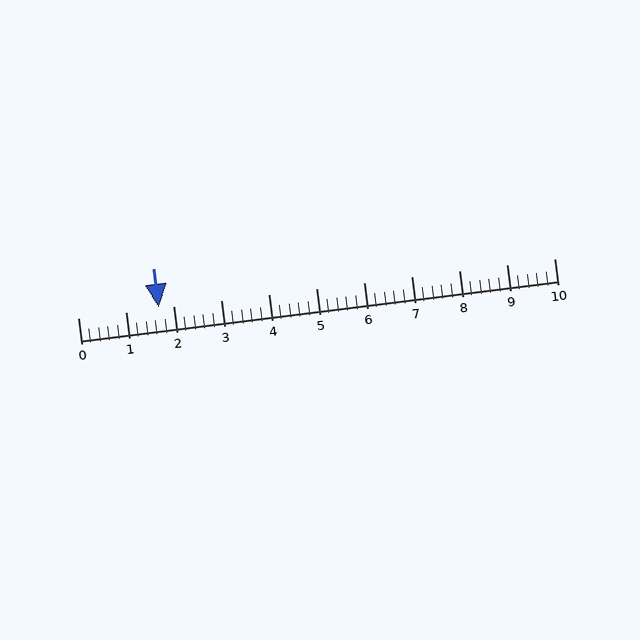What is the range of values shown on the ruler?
The ruler shows values from 0 to 10.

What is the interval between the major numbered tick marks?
The major tick marks are spaced 1 units apart.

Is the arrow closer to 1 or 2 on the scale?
The arrow is closer to 2.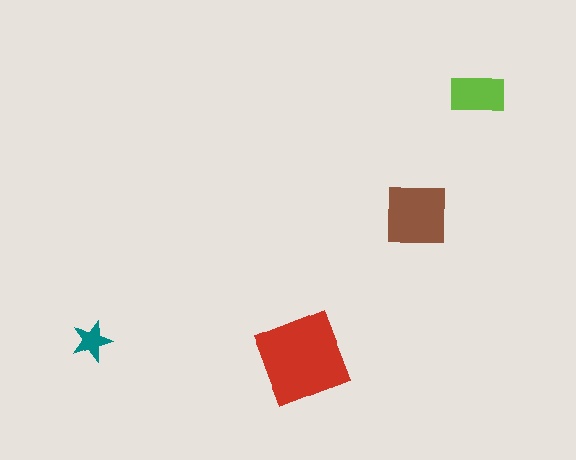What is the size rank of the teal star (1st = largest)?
4th.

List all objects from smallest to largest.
The teal star, the lime rectangle, the brown square, the red diamond.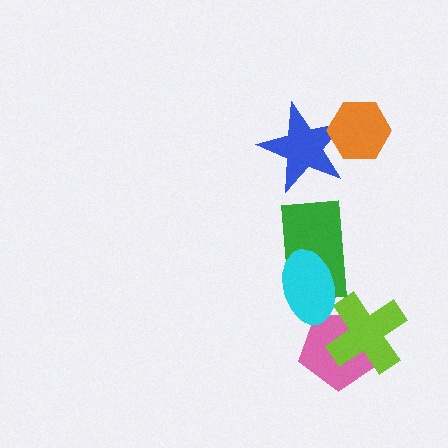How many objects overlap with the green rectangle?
1 object overlaps with the green rectangle.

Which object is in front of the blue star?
The orange hexagon is in front of the blue star.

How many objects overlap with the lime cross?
1 object overlaps with the lime cross.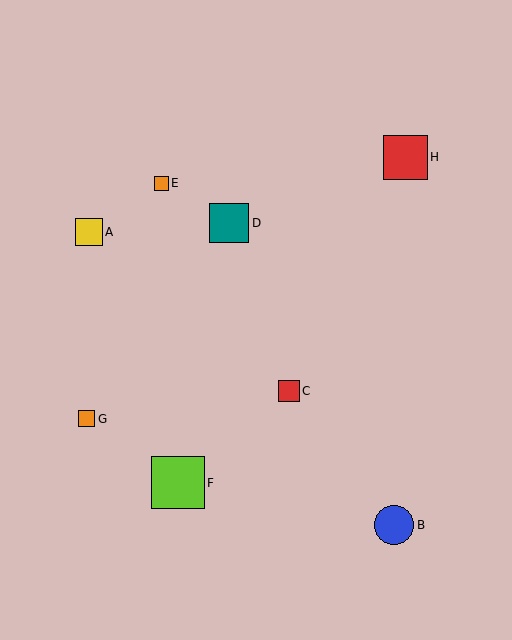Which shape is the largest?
The lime square (labeled F) is the largest.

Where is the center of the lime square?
The center of the lime square is at (178, 483).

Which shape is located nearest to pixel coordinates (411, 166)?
The red square (labeled H) at (405, 157) is nearest to that location.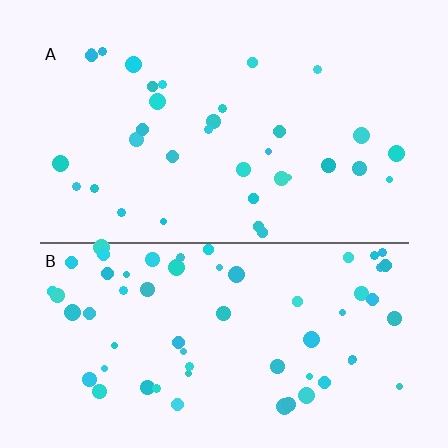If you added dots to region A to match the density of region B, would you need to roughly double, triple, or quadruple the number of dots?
Approximately double.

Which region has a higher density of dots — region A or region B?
B (the bottom).